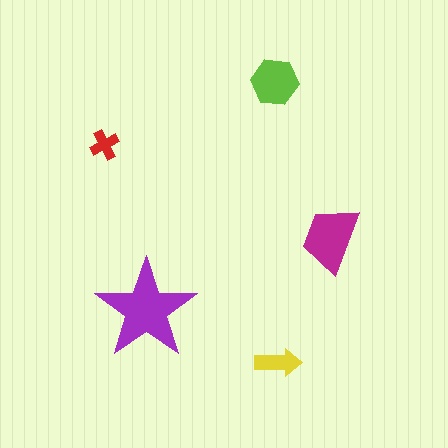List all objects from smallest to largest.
The red cross, the yellow arrow, the lime hexagon, the magenta trapezoid, the purple star.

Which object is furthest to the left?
The red cross is leftmost.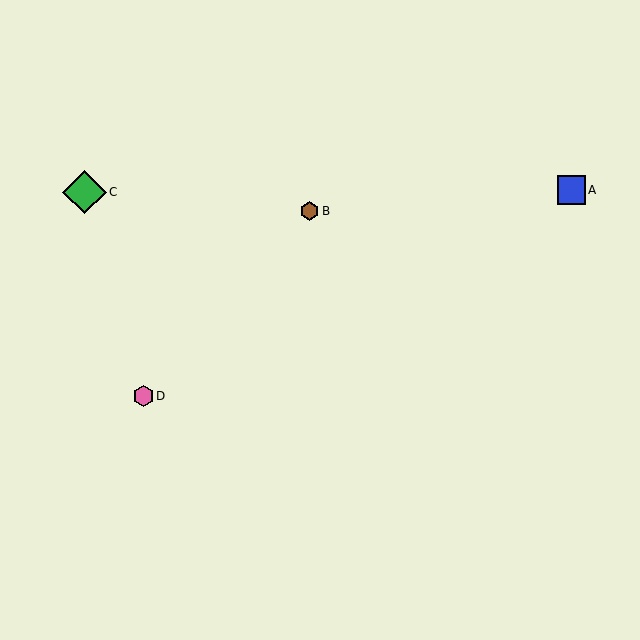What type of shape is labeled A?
Shape A is a blue square.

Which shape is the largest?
The green diamond (labeled C) is the largest.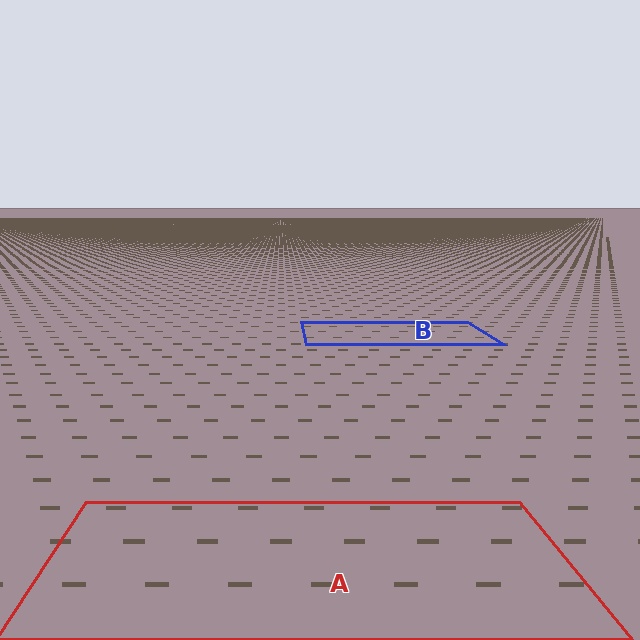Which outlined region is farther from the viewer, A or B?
Region B is farther from the viewer — the texture elements inside it appear smaller and more densely packed.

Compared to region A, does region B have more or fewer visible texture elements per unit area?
Region B has more texture elements per unit area — they are packed more densely because it is farther away.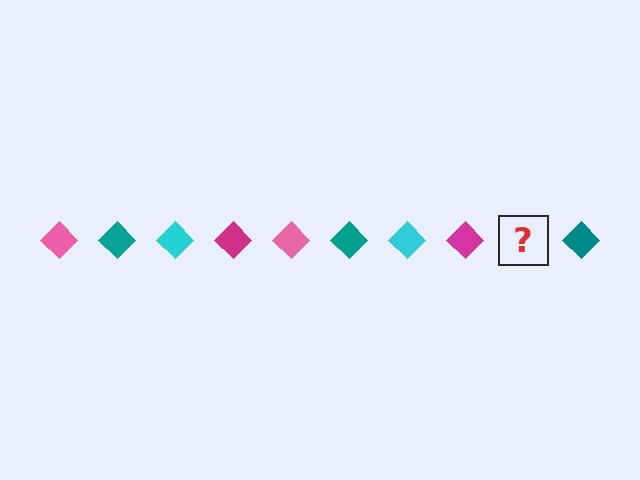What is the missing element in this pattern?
The missing element is a pink diamond.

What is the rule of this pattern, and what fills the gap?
The rule is that the pattern cycles through pink, teal, cyan, magenta diamonds. The gap should be filled with a pink diamond.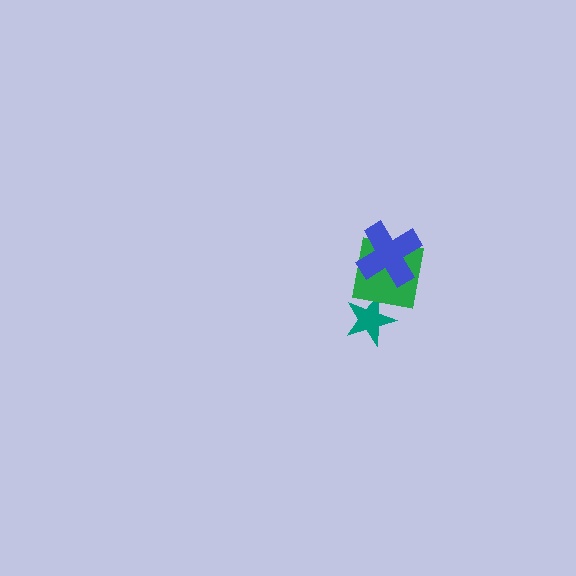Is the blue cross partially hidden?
No, no other shape covers it.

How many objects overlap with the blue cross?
1 object overlaps with the blue cross.